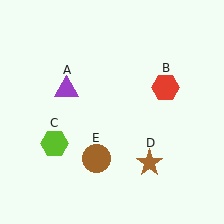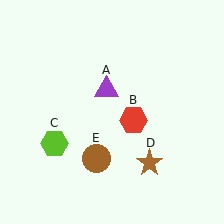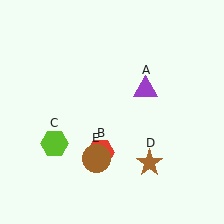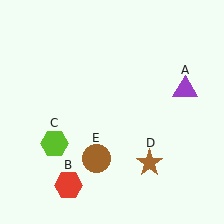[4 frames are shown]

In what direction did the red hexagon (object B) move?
The red hexagon (object B) moved down and to the left.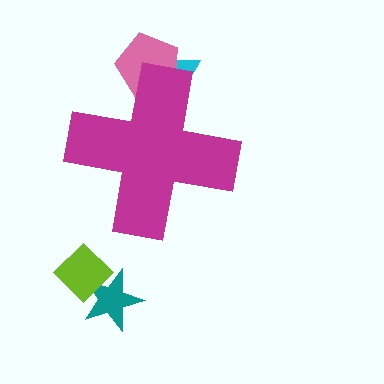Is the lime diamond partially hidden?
No, the lime diamond is fully visible.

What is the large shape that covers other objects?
A magenta cross.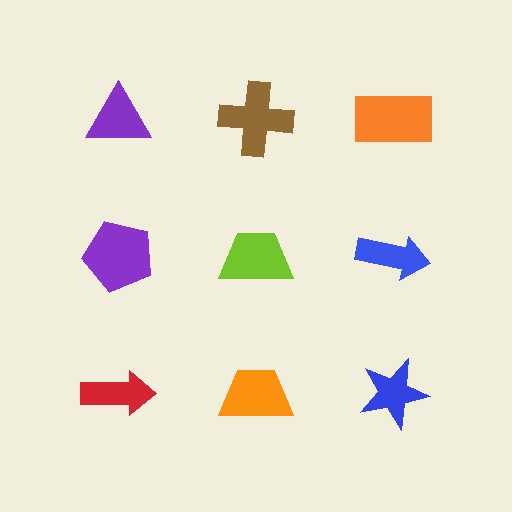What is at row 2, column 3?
A blue arrow.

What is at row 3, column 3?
A blue star.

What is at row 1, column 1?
A purple triangle.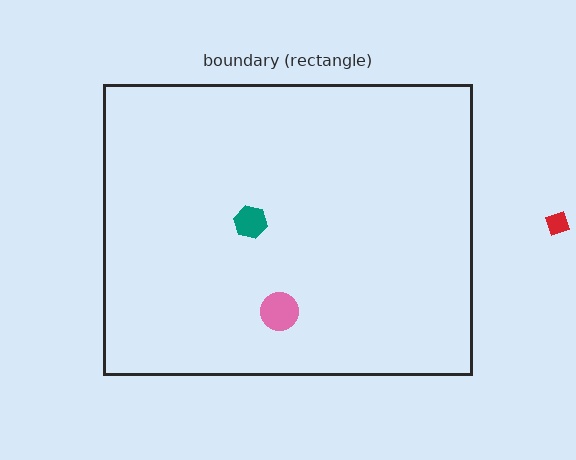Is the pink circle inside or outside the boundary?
Inside.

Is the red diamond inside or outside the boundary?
Outside.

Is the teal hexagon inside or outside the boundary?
Inside.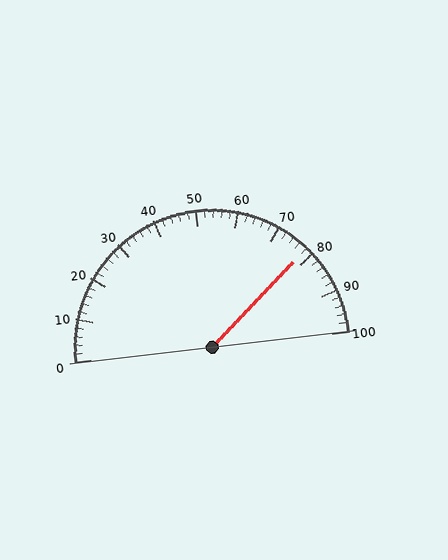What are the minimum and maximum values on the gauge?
The gauge ranges from 0 to 100.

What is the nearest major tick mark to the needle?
The nearest major tick mark is 80.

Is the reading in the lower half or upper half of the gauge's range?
The reading is in the upper half of the range (0 to 100).